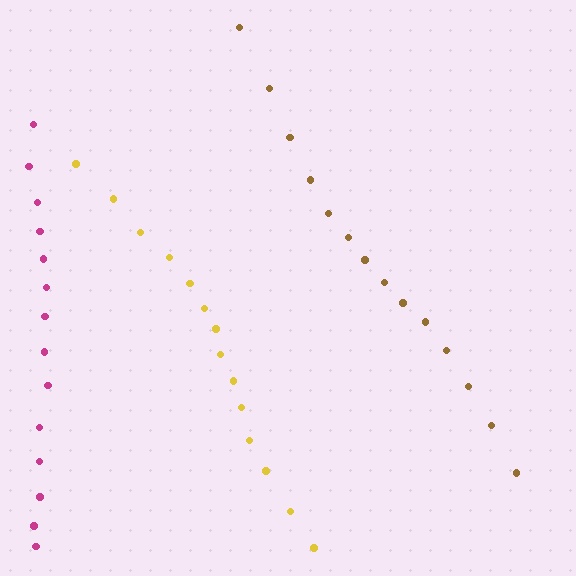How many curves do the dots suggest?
There are 3 distinct paths.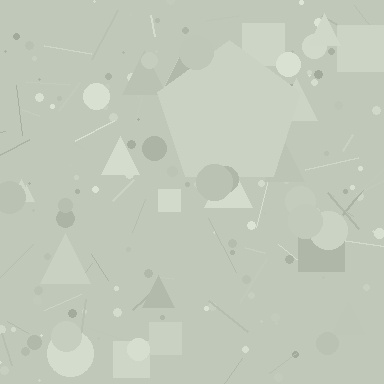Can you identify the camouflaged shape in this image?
The camouflaged shape is a pentagon.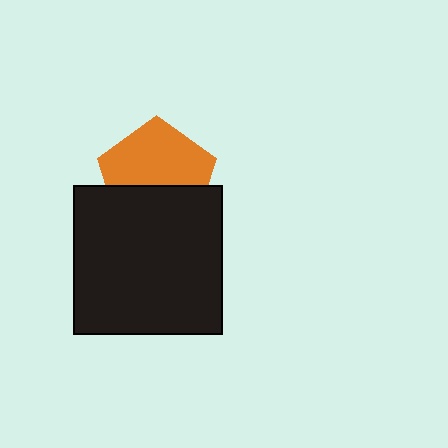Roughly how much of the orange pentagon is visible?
About half of it is visible (roughly 59%).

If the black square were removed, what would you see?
You would see the complete orange pentagon.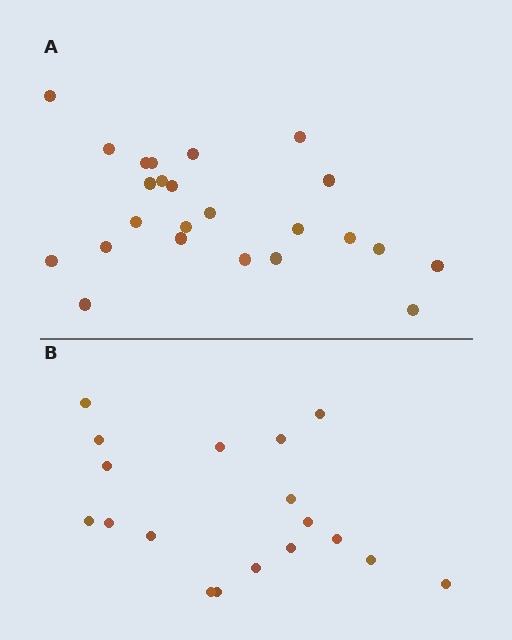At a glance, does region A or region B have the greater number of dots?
Region A (the top region) has more dots.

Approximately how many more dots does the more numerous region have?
Region A has about 6 more dots than region B.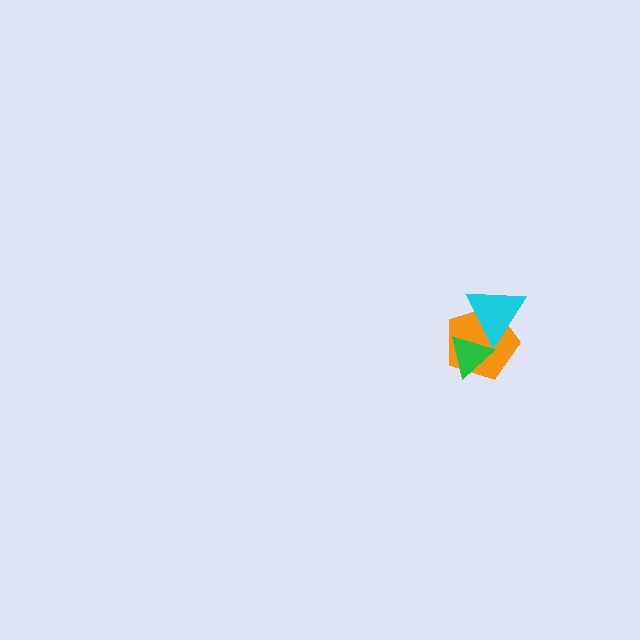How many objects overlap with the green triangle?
2 objects overlap with the green triangle.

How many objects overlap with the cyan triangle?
2 objects overlap with the cyan triangle.